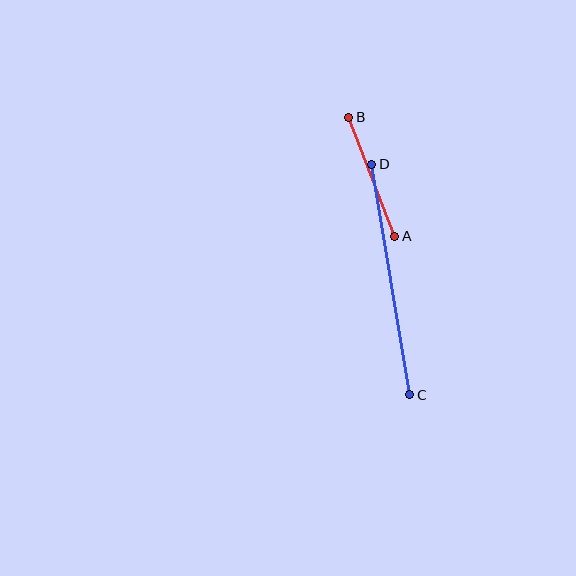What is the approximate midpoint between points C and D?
The midpoint is at approximately (391, 279) pixels.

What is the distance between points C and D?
The distance is approximately 234 pixels.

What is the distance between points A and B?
The distance is approximately 127 pixels.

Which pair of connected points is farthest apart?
Points C and D are farthest apart.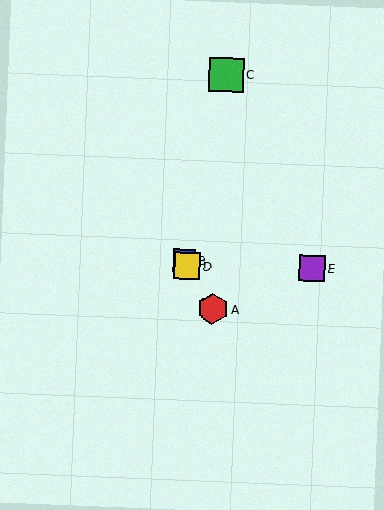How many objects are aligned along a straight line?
3 objects (A, B, D) are aligned along a straight line.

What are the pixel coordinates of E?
Object E is at (312, 268).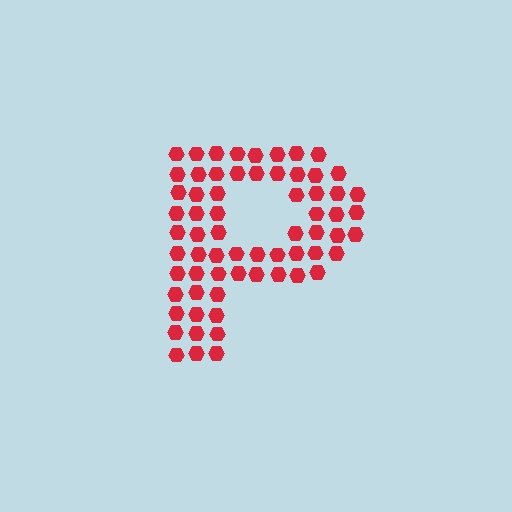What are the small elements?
The small elements are hexagons.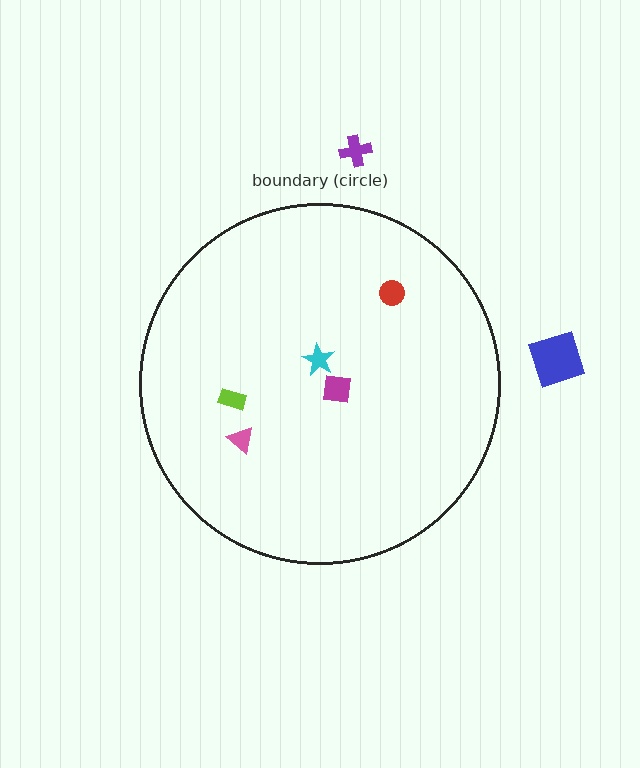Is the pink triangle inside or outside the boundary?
Inside.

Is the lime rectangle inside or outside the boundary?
Inside.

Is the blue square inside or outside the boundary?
Outside.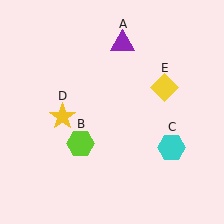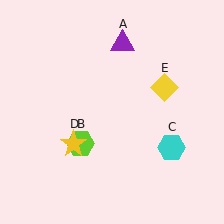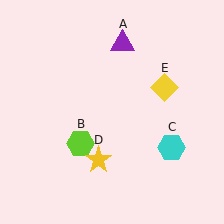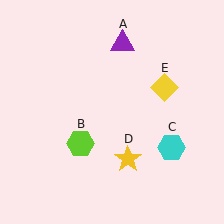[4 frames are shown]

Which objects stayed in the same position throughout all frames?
Purple triangle (object A) and lime hexagon (object B) and cyan hexagon (object C) and yellow diamond (object E) remained stationary.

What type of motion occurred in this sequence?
The yellow star (object D) rotated counterclockwise around the center of the scene.